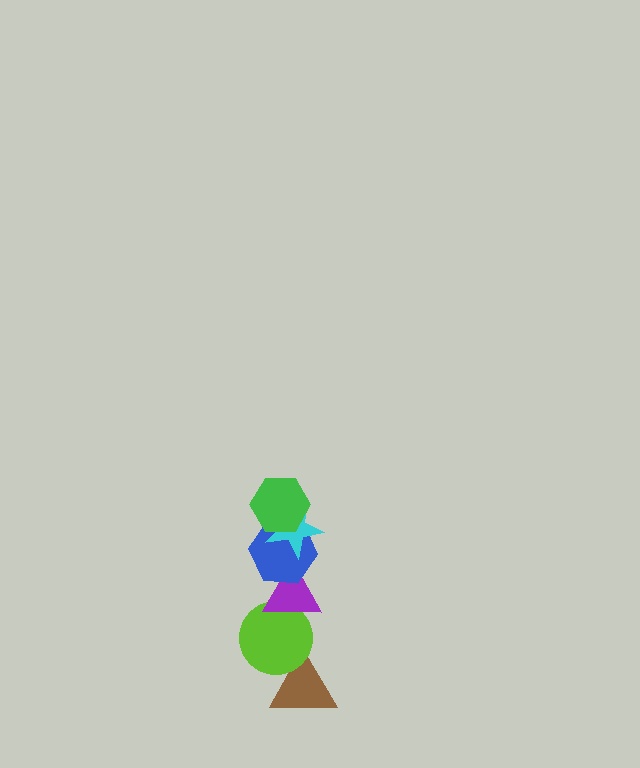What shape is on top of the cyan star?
The green hexagon is on top of the cyan star.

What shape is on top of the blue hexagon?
The cyan star is on top of the blue hexagon.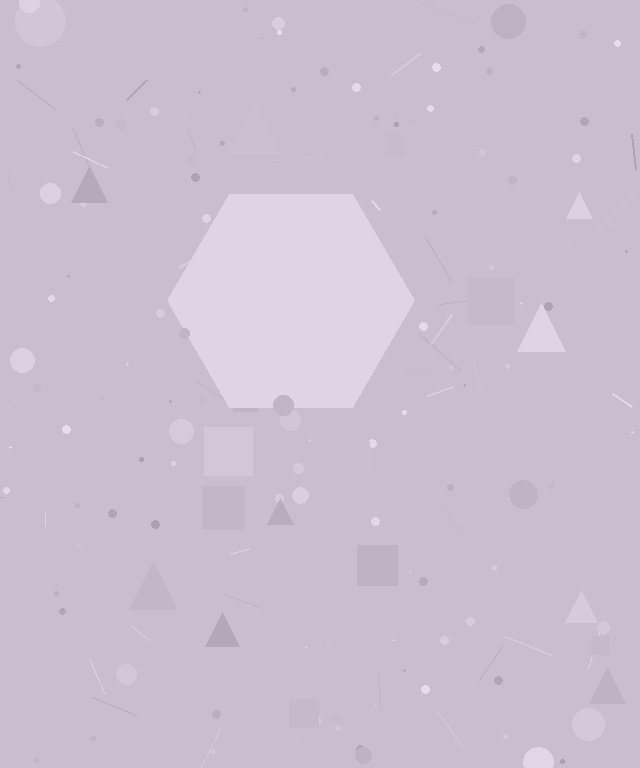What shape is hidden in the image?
A hexagon is hidden in the image.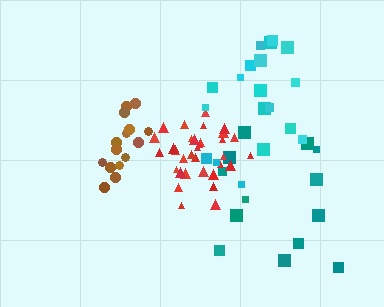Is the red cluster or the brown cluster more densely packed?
Red.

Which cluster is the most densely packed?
Red.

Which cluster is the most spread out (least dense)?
Teal.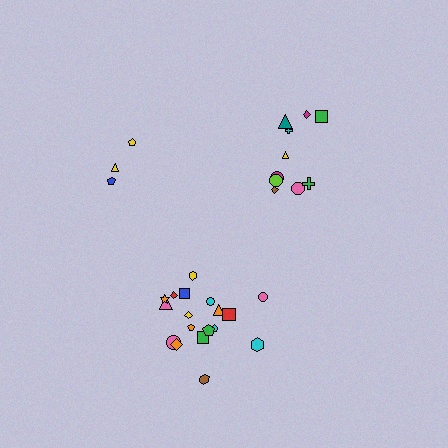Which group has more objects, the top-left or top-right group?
The top-right group.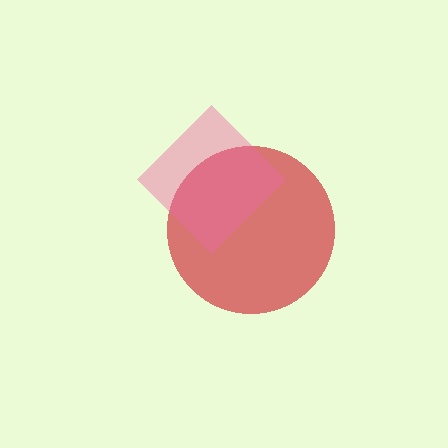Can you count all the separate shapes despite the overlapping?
Yes, there are 2 separate shapes.